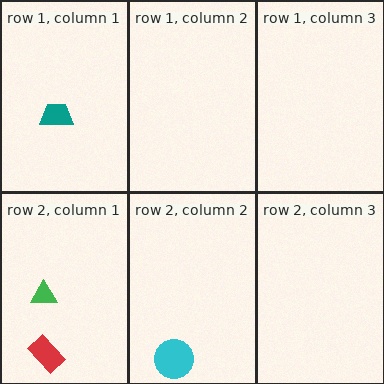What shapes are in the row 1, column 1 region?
The teal trapezoid.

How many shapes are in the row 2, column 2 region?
1.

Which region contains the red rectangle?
The row 2, column 1 region.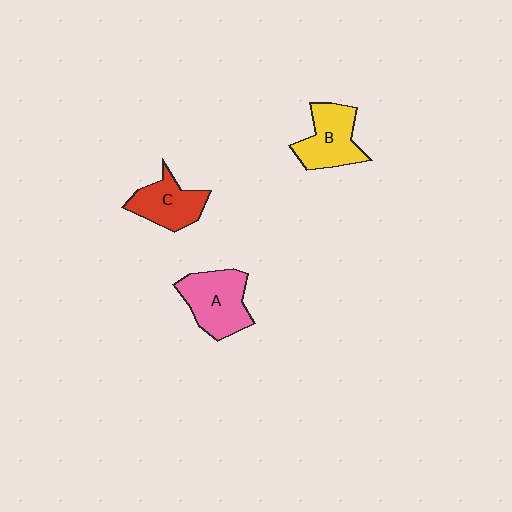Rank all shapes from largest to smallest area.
From largest to smallest: A (pink), B (yellow), C (red).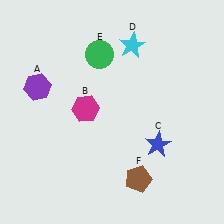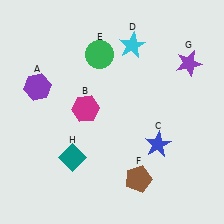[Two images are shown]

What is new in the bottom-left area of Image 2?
A teal diamond (H) was added in the bottom-left area of Image 2.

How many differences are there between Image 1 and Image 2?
There are 2 differences between the two images.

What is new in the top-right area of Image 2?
A purple star (G) was added in the top-right area of Image 2.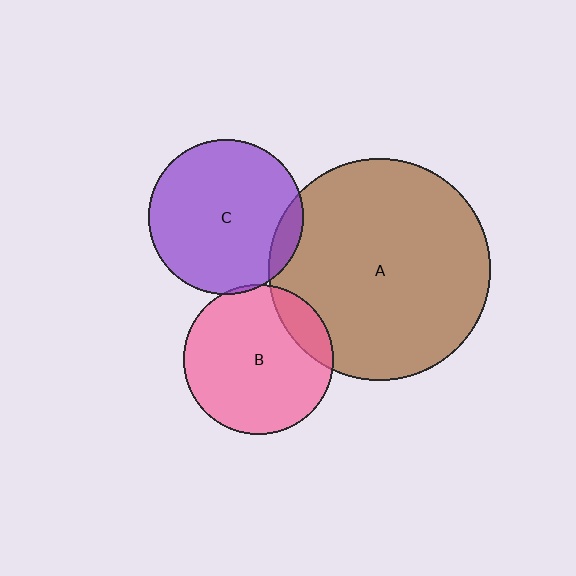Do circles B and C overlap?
Yes.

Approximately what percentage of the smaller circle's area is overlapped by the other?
Approximately 5%.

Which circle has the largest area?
Circle A (brown).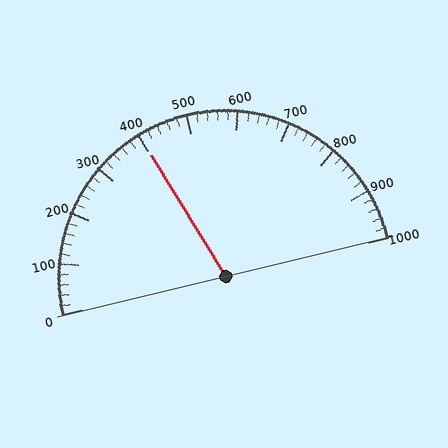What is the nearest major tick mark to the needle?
The nearest major tick mark is 400.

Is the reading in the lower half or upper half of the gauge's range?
The reading is in the lower half of the range (0 to 1000).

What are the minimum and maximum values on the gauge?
The gauge ranges from 0 to 1000.